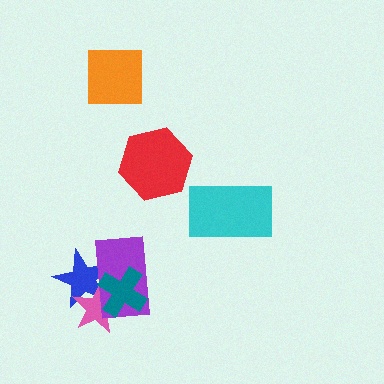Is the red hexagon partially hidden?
No, no other shape covers it.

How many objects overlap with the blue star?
3 objects overlap with the blue star.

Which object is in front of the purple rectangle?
The teal cross is in front of the purple rectangle.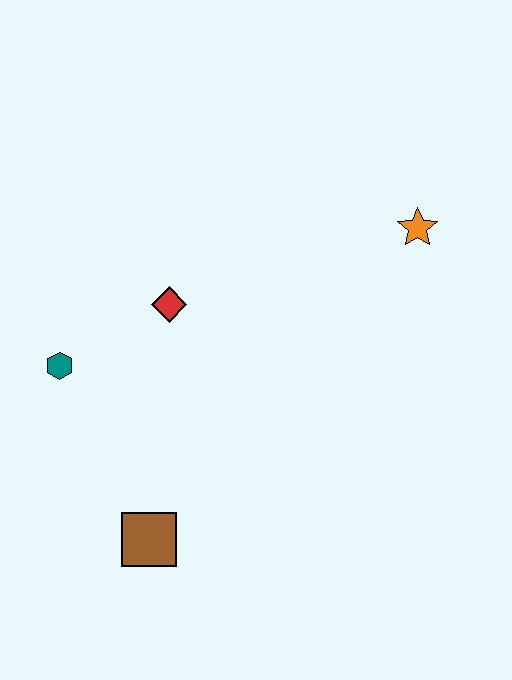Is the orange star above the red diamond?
Yes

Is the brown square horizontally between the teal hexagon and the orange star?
Yes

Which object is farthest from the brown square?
The orange star is farthest from the brown square.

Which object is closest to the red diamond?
The teal hexagon is closest to the red diamond.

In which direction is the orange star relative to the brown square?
The orange star is above the brown square.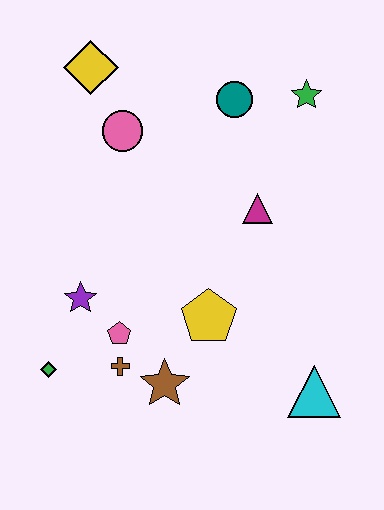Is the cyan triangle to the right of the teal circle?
Yes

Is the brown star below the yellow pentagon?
Yes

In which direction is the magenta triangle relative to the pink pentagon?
The magenta triangle is to the right of the pink pentagon.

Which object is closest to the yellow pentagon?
The brown star is closest to the yellow pentagon.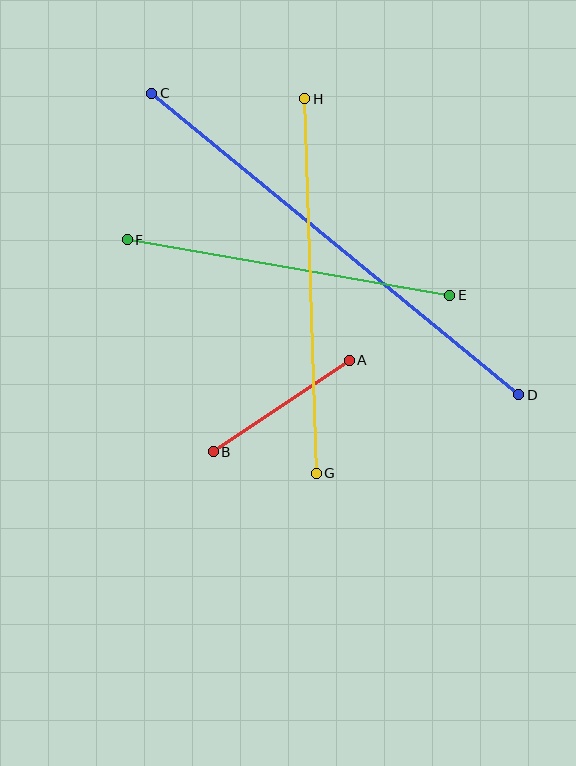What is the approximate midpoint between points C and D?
The midpoint is at approximately (335, 244) pixels.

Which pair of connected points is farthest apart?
Points C and D are farthest apart.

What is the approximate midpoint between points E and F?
The midpoint is at approximately (288, 267) pixels.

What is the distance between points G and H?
The distance is approximately 375 pixels.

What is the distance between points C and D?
The distance is approximately 475 pixels.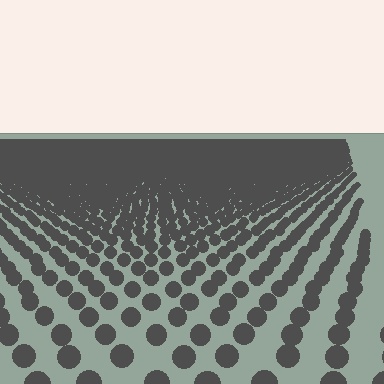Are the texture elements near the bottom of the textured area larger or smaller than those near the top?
Larger. Near the bottom, elements are closer to the viewer and appear at a bigger on-screen size.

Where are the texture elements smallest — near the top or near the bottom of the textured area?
Near the top.